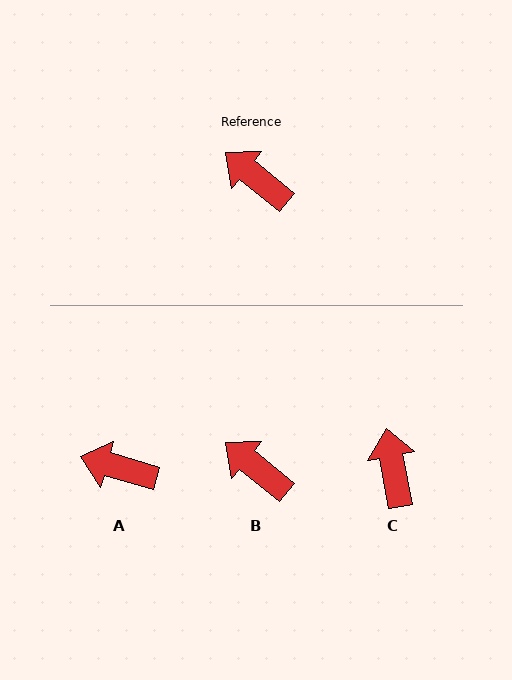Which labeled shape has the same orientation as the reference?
B.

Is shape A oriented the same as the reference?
No, it is off by about 23 degrees.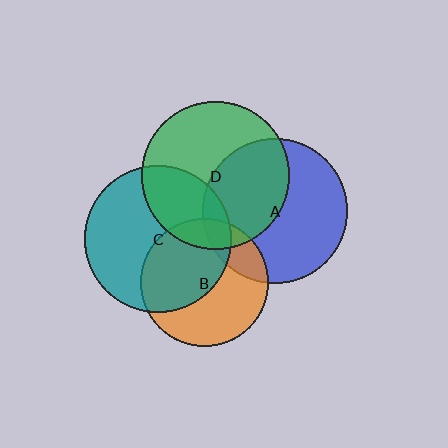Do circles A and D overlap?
Yes.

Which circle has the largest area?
Circle D (green).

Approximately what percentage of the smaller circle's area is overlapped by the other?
Approximately 45%.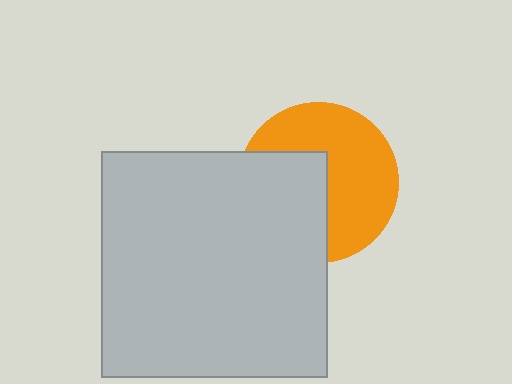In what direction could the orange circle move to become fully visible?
The orange circle could move right. That would shift it out from behind the light gray square entirely.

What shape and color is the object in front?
The object in front is a light gray square.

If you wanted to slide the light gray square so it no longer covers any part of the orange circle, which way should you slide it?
Slide it left — that is the most direct way to separate the two shapes.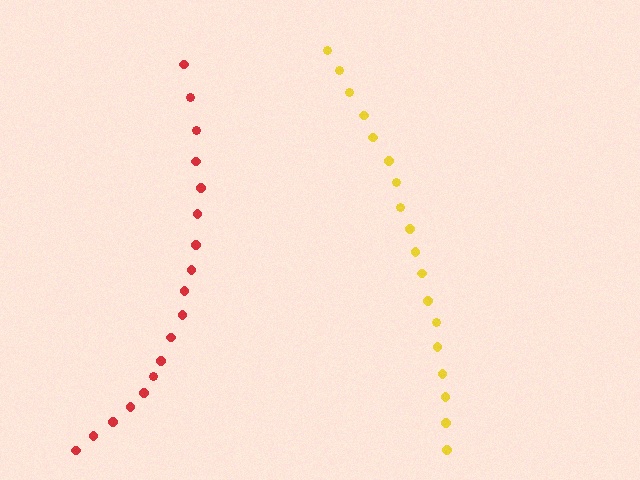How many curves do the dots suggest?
There are 2 distinct paths.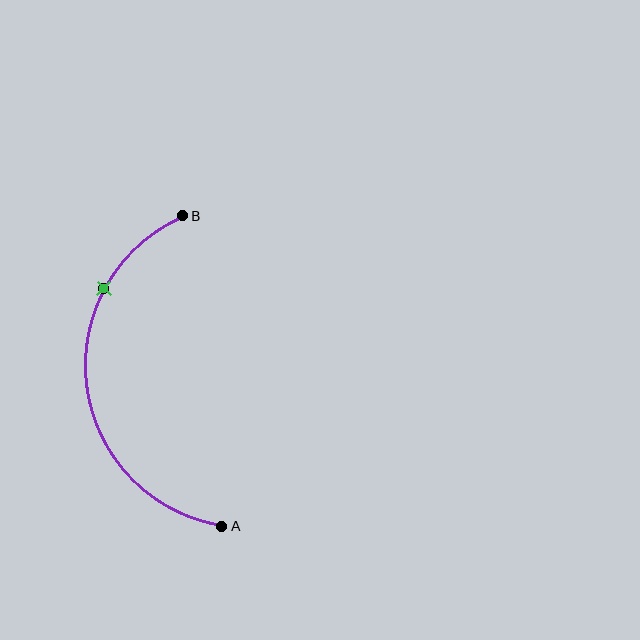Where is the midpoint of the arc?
The arc midpoint is the point on the curve farthest from the straight line joining A and B. It sits to the left of that line.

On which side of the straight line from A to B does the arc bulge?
The arc bulges to the left of the straight line connecting A and B.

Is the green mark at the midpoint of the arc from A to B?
No. The green mark lies on the arc but is closer to endpoint B. The arc midpoint would be at the point on the curve equidistant along the arc from both A and B.